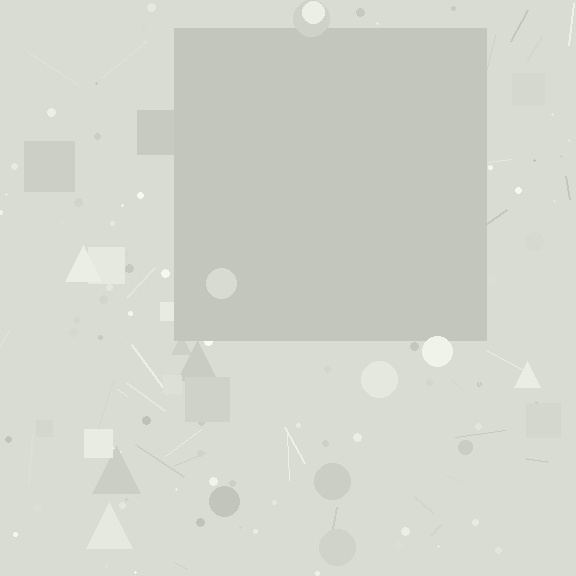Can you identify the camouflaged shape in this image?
The camouflaged shape is a square.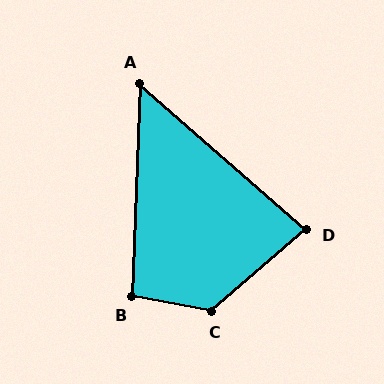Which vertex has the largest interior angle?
C, at approximately 129 degrees.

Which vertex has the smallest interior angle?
A, at approximately 51 degrees.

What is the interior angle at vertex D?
Approximately 82 degrees (acute).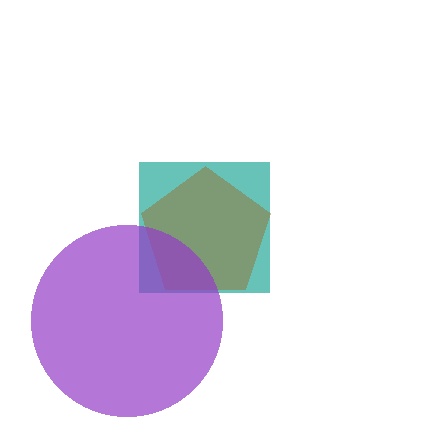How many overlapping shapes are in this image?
There are 3 overlapping shapes in the image.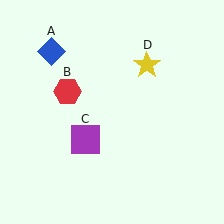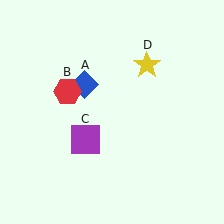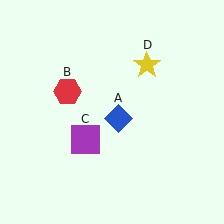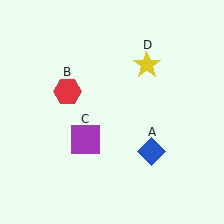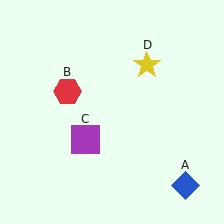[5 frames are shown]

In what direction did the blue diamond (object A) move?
The blue diamond (object A) moved down and to the right.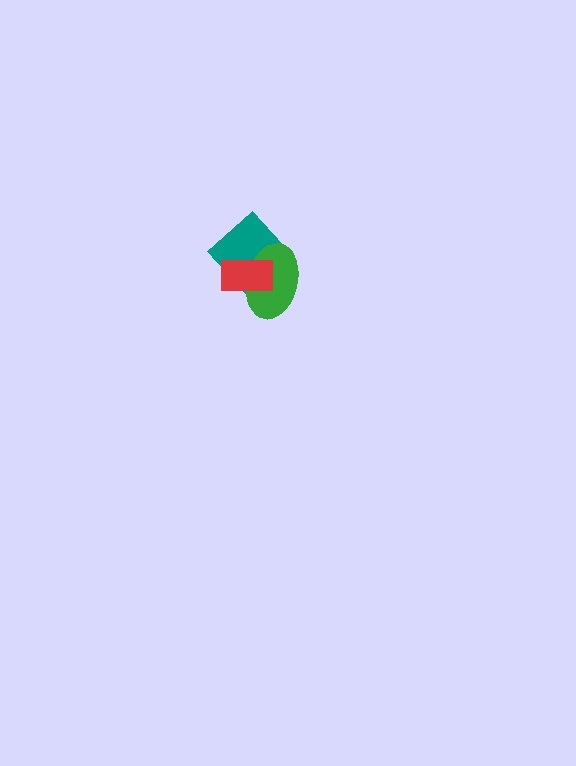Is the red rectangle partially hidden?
No, no other shape covers it.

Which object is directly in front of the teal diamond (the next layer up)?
The green ellipse is directly in front of the teal diamond.